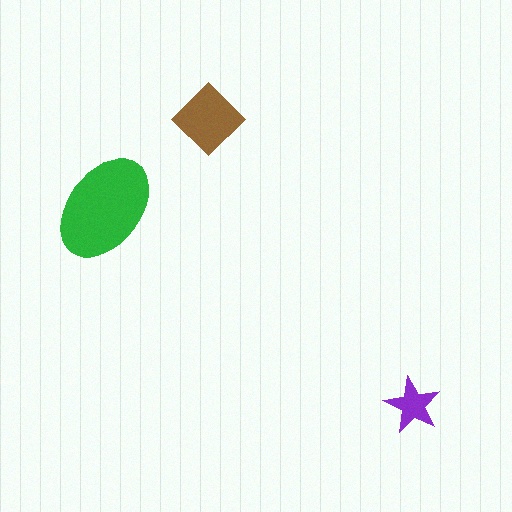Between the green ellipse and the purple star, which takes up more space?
The green ellipse.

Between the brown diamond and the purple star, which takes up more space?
The brown diamond.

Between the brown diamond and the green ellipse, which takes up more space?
The green ellipse.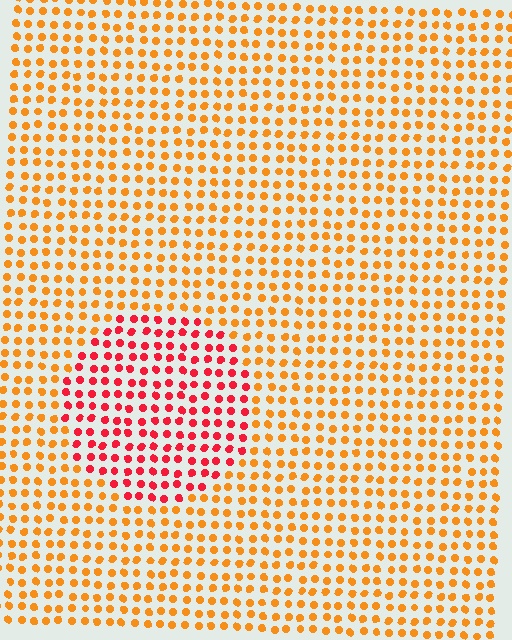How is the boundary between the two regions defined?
The boundary is defined purely by a slight shift in hue (about 40 degrees). Spacing, size, and orientation are identical on both sides.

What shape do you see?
I see a circle.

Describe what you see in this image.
The image is filled with small orange elements in a uniform arrangement. A circle-shaped region is visible where the elements are tinted to a slightly different hue, forming a subtle color boundary.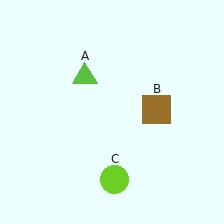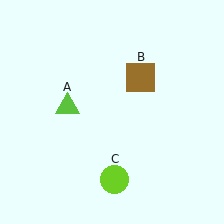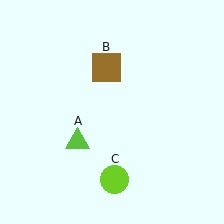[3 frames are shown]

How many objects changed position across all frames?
2 objects changed position: lime triangle (object A), brown square (object B).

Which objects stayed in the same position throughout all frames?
Lime circle (object C) remained stationary.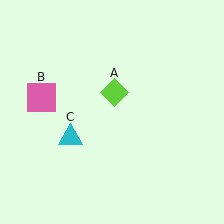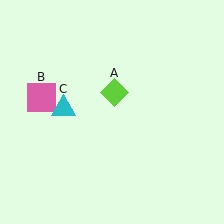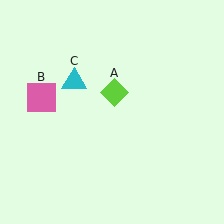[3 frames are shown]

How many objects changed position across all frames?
1 object changed position: cyan triangle (object C).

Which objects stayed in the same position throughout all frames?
Lime diamond (object A) and pink square (object B) remained stationary.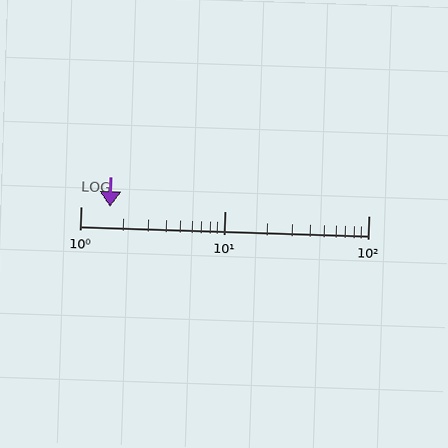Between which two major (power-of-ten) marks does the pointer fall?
The pointer is between 1 and 10.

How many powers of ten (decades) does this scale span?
The scale spans 2 decades, from 1 to 100.